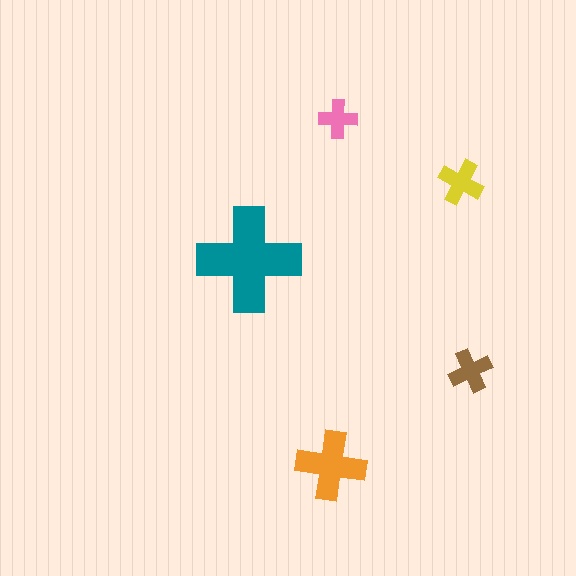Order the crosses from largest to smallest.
the teal one, the orange one, the yellow one, the brown one, the pink one.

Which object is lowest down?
The orange cross is bottommost.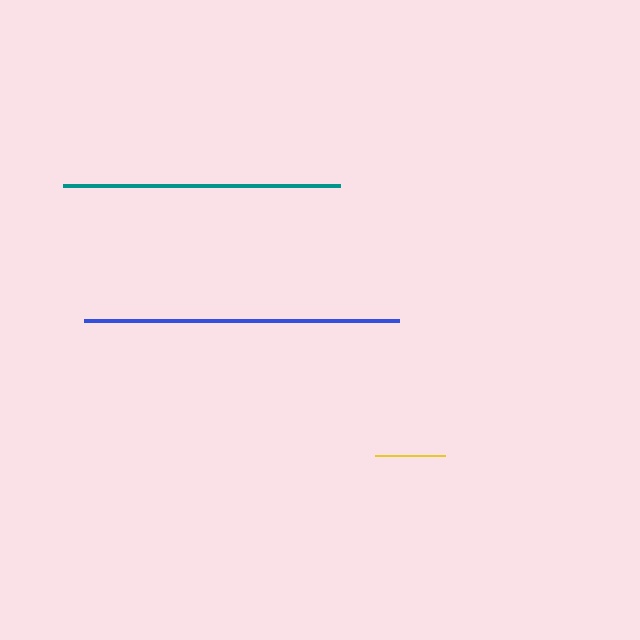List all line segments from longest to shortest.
From longest to shortest: blue, teal, yellow.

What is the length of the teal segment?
The teal segment is approximately 276 pixels long.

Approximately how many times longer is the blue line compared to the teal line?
The blue line is approximately 1.1 times the length of the teal line.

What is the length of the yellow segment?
The yellow segment is approximately 69 pixels long.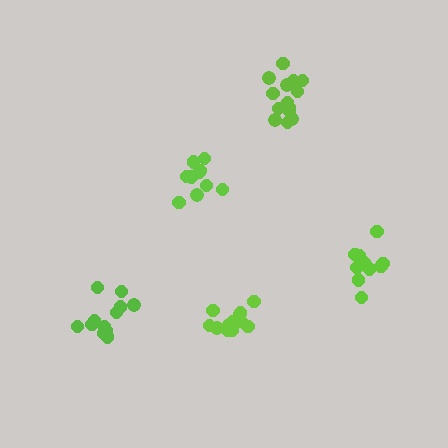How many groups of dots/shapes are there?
There are 5 groups.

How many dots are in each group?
Group 1: 10 dots, Group 2: 14 dots, Group 3: 15 dots, Group 4: 12 dots, Group 5: 13 dots (64 total).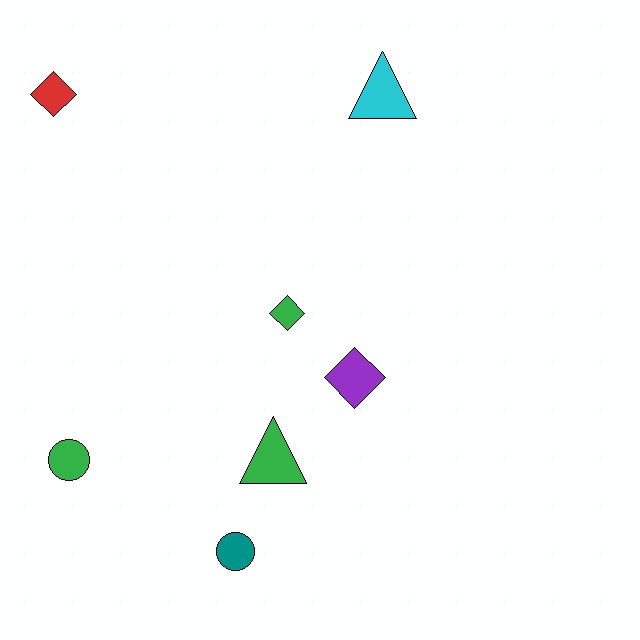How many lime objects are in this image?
There are no lime objects.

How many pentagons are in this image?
There are no pentagons.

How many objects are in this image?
There are 7 objects.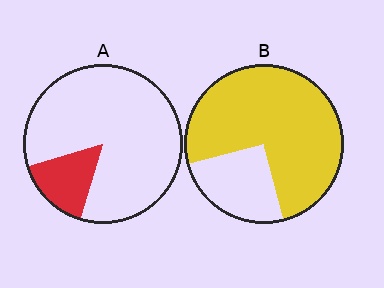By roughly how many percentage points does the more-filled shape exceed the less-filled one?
By roughly 60 percentage points (B over A).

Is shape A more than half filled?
No.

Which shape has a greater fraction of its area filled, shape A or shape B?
Shape B.